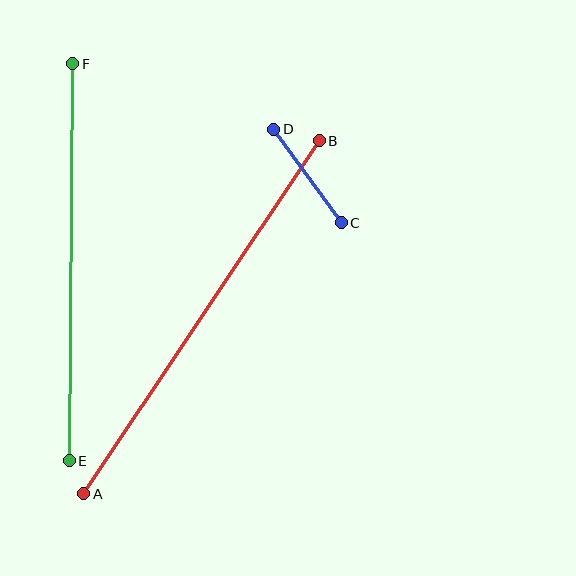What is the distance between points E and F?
The distance is approximately 397 pixels.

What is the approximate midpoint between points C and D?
The midpoint is at approximately (308, 176) pixels.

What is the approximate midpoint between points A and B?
The midpoint is at approximately (201, 317) pixels.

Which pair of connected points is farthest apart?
Points A and B are farthest apart.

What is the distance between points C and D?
The distance is approximately 115 pixels.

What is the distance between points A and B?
The distance is approximately 425 pixels.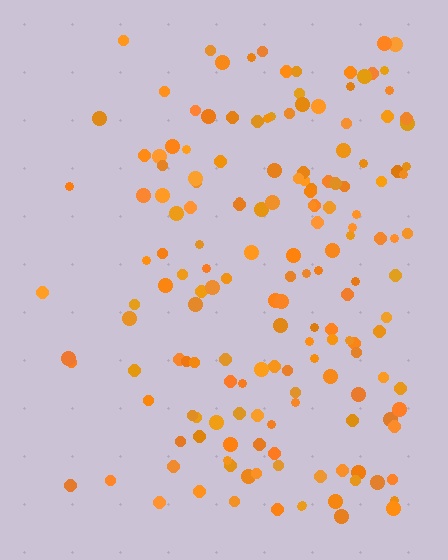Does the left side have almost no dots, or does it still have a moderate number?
Still a moderate number, just noticeably fewer than the right.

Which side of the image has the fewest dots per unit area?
The left.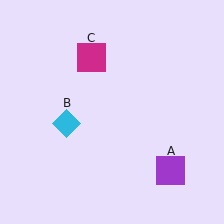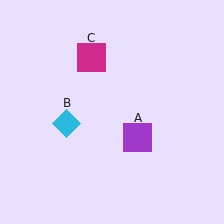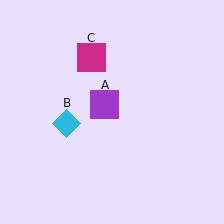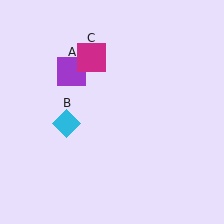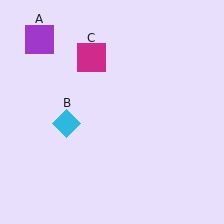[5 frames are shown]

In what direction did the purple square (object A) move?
The purple square (object A) moved up and to the left.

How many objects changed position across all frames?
1 object changed position: purple square (object A).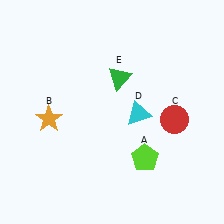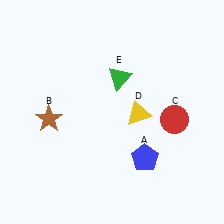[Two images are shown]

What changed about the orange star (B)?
In Image 1, B is orange. In Image 2, it changed to brown.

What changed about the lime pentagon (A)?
In Image 1, A is lime. In Image 2, it changed to blue.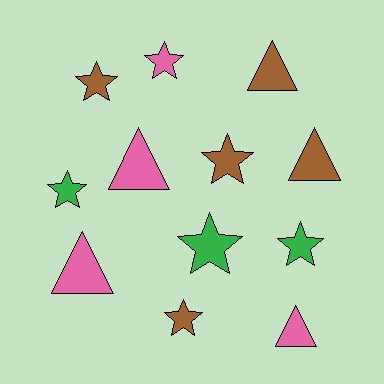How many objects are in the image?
There are 12 objects.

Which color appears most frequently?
Brown, with 5 objects.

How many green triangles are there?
There are no green triangles.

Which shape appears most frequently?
Star, with 7 objects.